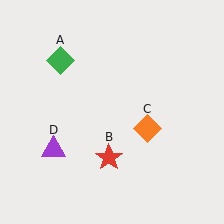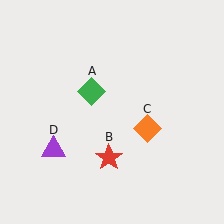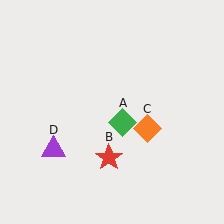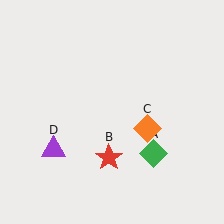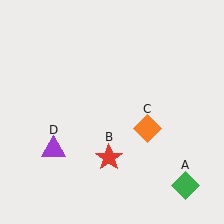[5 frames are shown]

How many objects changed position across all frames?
1 object changed position: green diamond (object A).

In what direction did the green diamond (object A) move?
The green diamond (object A) moved down and to the right.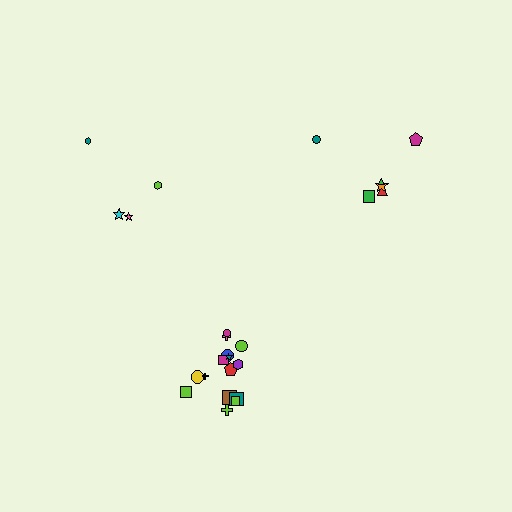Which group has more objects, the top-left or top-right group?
The top-right group.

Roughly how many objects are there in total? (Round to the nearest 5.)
Roughly 25 objects in total.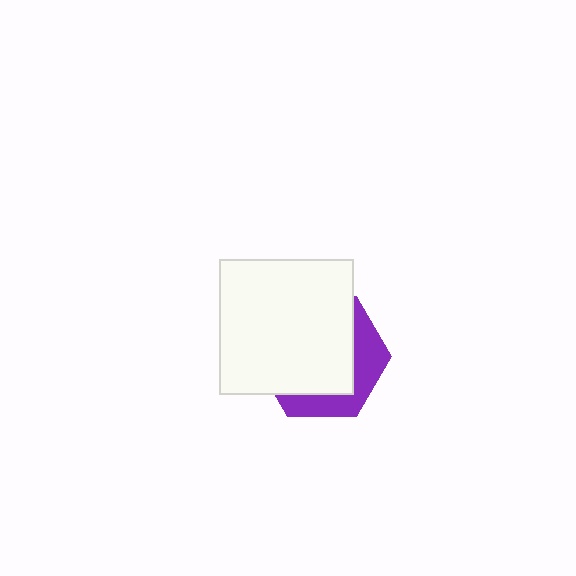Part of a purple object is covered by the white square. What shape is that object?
It is a hexagon.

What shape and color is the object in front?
The object in front is a white square.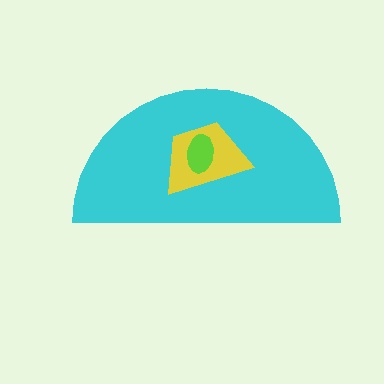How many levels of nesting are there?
3.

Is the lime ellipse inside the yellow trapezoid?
Yes.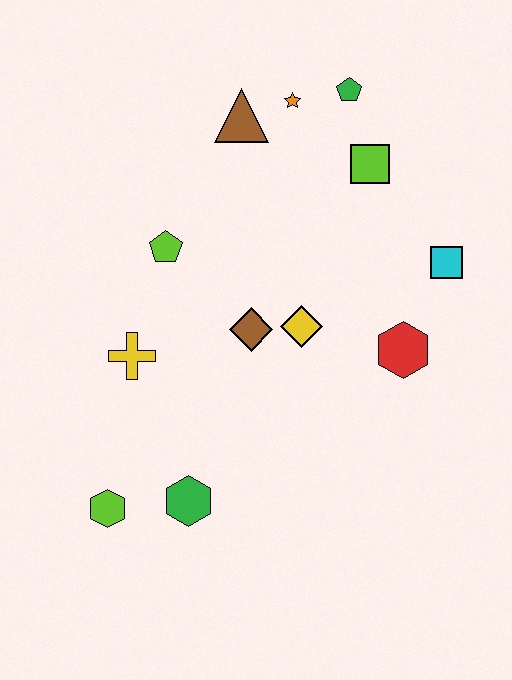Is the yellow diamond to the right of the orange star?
Yes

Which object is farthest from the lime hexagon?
The green pentagon is farthest from the lime hexagon.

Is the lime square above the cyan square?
Yes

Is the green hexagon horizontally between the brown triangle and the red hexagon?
No